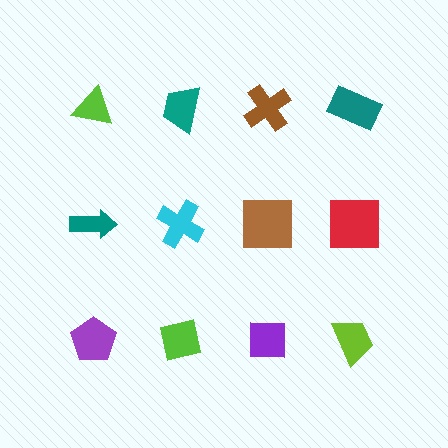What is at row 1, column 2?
A teal trapezoid.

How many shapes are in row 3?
4 shapes.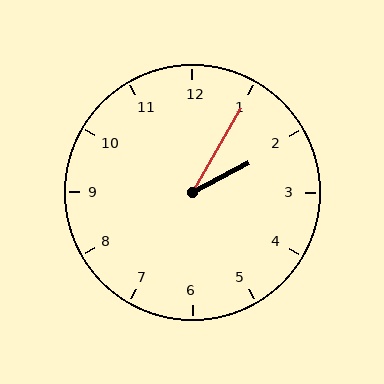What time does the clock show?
2:05.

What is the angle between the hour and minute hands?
Approximately 32 degrees.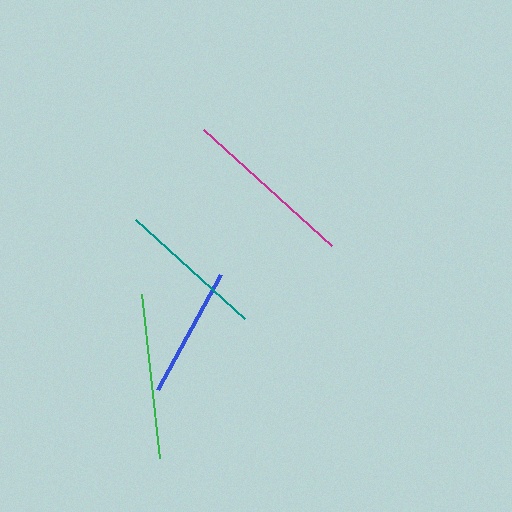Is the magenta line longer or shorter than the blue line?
The magenta line is longer than the blue line.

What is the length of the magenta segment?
The magenta segment is approximately 173 pixels long.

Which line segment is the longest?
The magenta line is the longest at approximately 173 pixels.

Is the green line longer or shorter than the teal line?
The green line is longer than the teal line.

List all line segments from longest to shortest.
From longest to shortest: magenta, green, teal, blue.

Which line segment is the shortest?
The blue line is the shortest at approximately 131 pixels.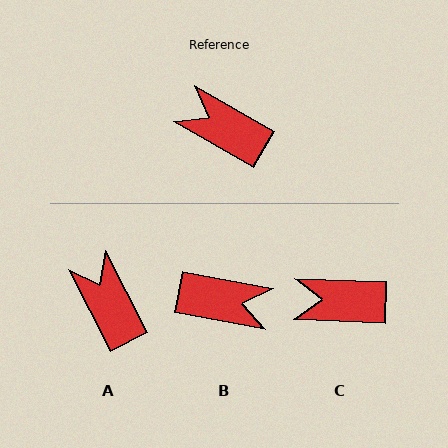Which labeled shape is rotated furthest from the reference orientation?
B, about 161 degrees away.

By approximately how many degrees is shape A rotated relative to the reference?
Approximately 33 degrees clockwise.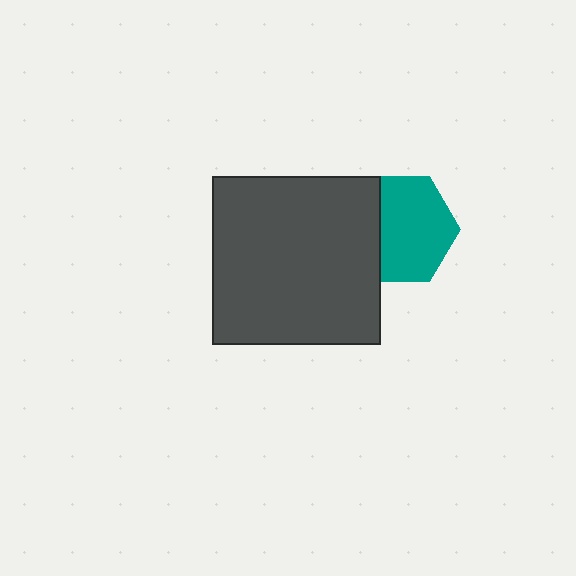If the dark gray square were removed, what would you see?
You would see the complete teal hexagon.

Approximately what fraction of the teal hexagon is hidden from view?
Roughly 31% of the teal hexagon is hidden behind the dark gray square.